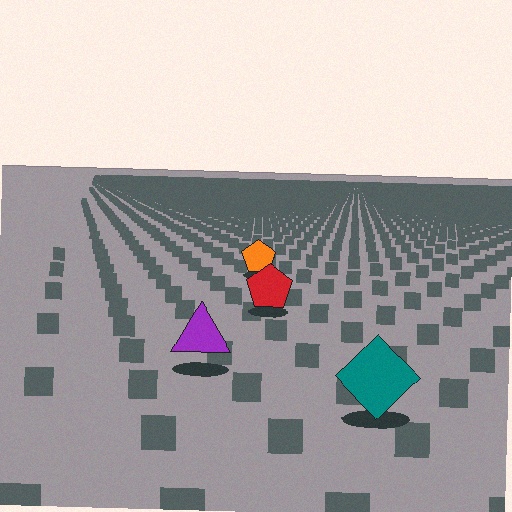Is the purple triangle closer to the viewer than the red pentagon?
Yes. The purple triangle is closer — you can tell from the texture gradient: the ground texture is coarser near it.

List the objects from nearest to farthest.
From nearest to farthest: the teal diamond, the purple triangle, the red pentagon, the orange pentagon.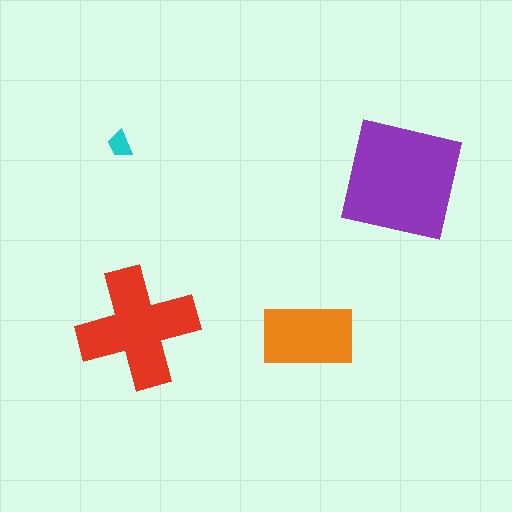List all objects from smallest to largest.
The cyan trapezoid, the orange rectangle, the red cross, the purple square.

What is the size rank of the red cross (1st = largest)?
2nd.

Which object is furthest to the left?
The cyan trapezoid is leftmost.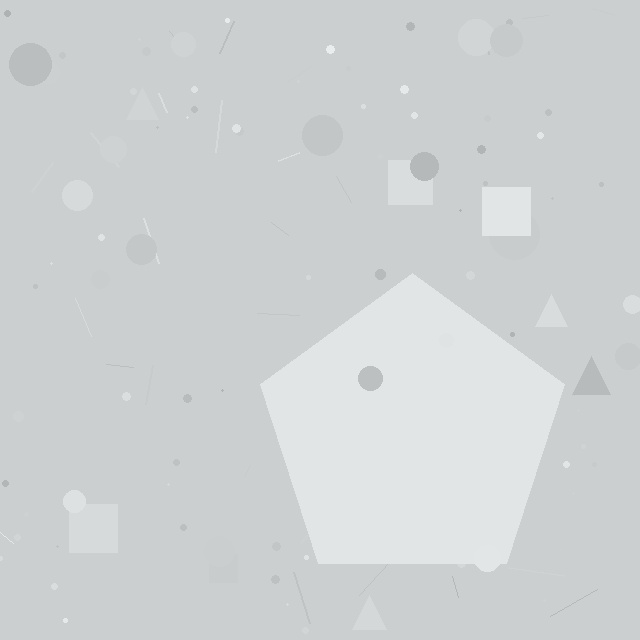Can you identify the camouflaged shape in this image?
The camouflaged shape is a pentagon.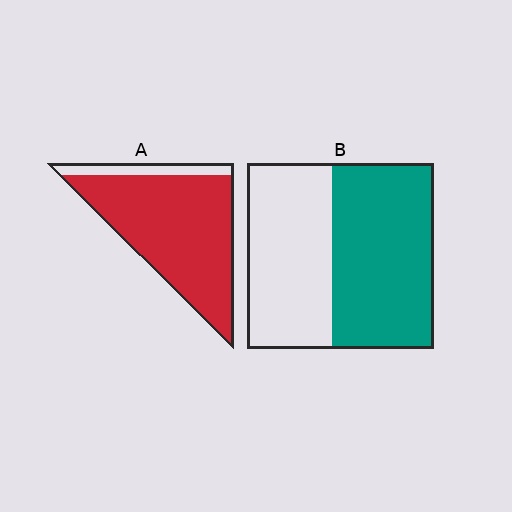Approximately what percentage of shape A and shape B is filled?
A is approximately 90% and B is approximately 55%.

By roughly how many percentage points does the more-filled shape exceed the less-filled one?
By roughly 35 percentage points (A over B).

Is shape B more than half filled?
Yes.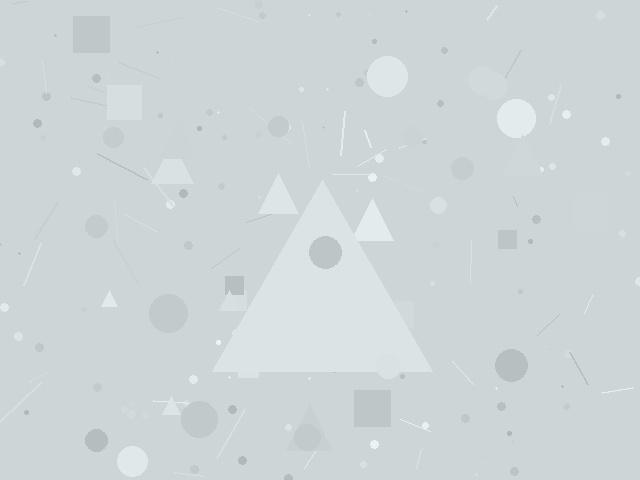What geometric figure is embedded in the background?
A triangle is embedded in the background.